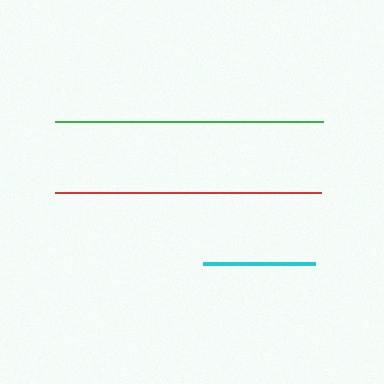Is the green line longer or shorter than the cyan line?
The green line is longer than the cyan line.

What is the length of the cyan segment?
The cyan segment is approximately 112 pixels long.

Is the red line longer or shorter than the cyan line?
The red line is longer than the cyan line.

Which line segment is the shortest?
The cyan line is the shortest at approximately 112 pixels.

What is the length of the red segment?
The red segment is approximately 266 pixels long.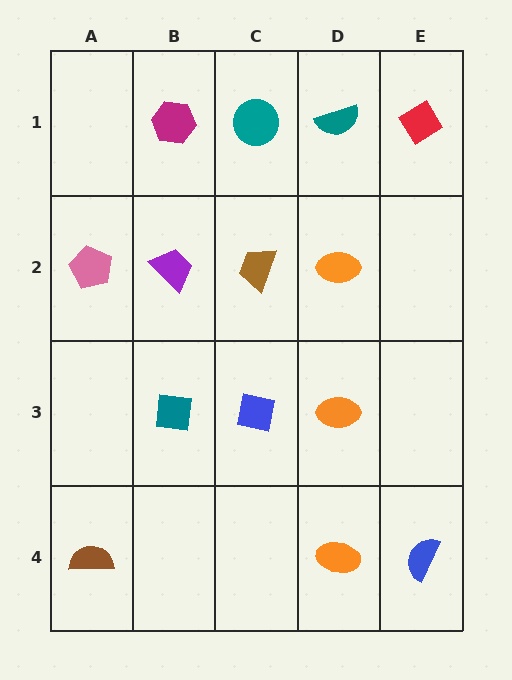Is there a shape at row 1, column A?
No, that cell is empty.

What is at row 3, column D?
An orange ellipse.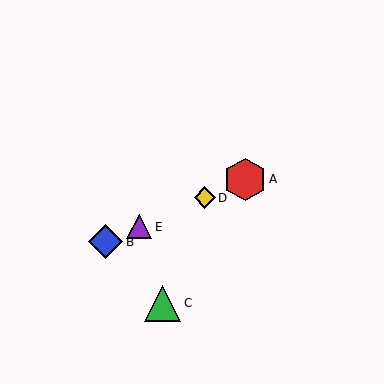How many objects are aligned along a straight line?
4 objects (A, B, D, E) are aligned along a straight line.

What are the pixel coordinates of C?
Object C is at (163, 303).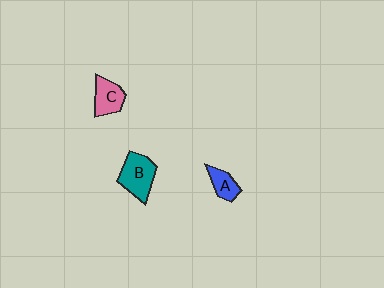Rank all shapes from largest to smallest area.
From largest to smallest: B (teal), C (pink), A (blue).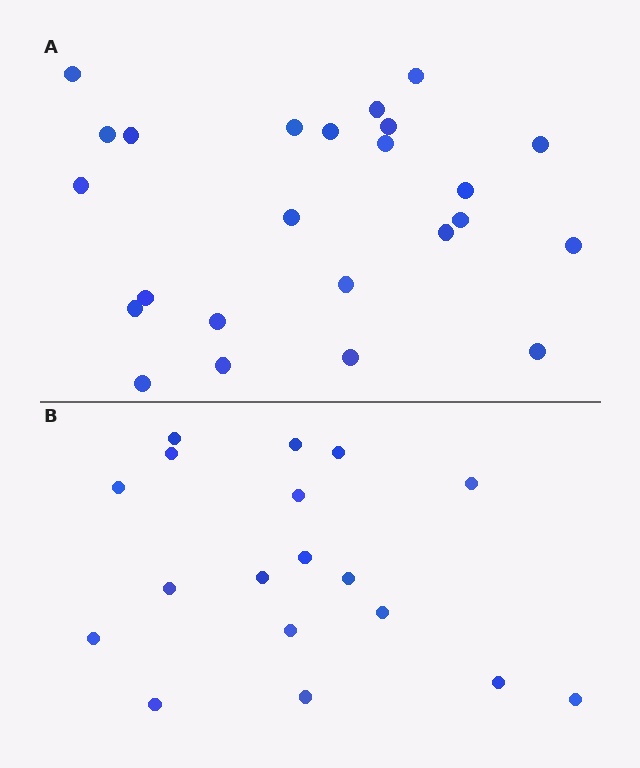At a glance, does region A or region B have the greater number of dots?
Region A (the top region) has more dots.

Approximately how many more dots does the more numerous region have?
Region A has about 6 more dots than region B.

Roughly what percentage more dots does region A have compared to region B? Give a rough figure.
About 35% more.